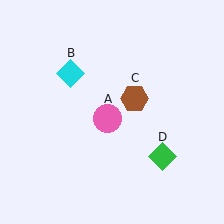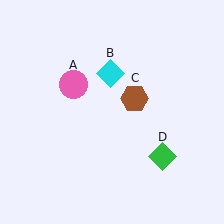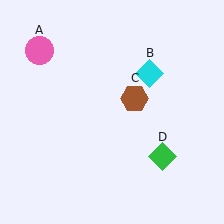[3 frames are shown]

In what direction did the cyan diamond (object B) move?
The cyan diamond (object B) moved right.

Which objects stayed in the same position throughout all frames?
Brown hexagon (object C) and green diamond (object D) remained stationary.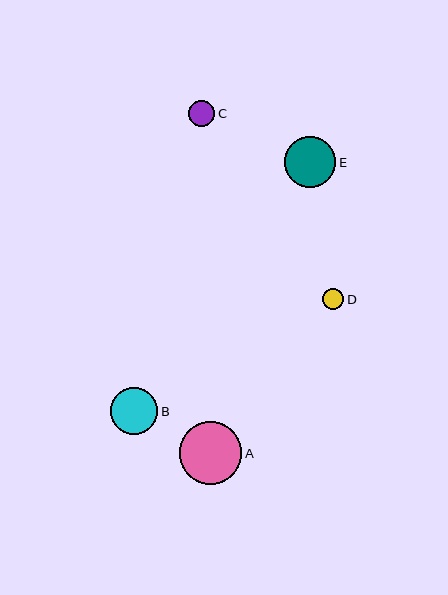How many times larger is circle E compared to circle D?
Circle E is approximately 2.5 times the size of circle D.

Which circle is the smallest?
Circle D is the smallest with a size of approximately 21 pixels.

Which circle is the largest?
Circle A is the largest with a size of approximately 62 pixels.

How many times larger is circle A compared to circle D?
Circle A is approximately 3.0 times the size of circle D.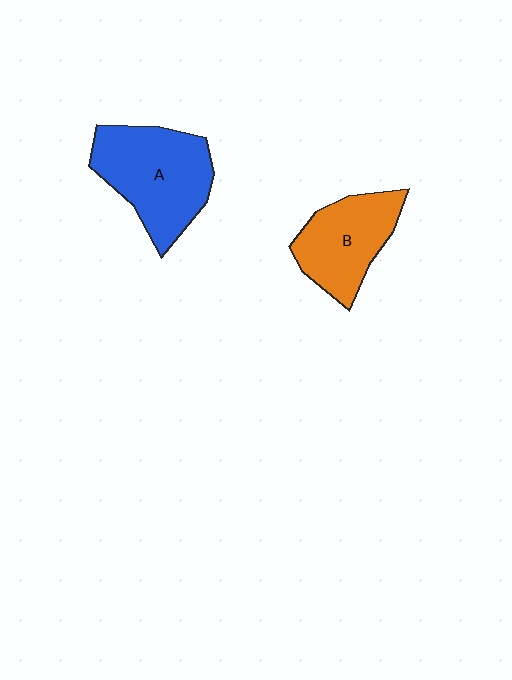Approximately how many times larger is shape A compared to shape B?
Approximately 1.3 times.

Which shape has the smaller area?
Shape B (orange).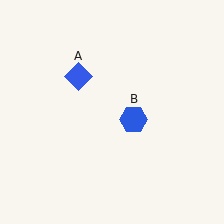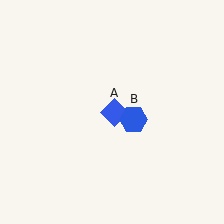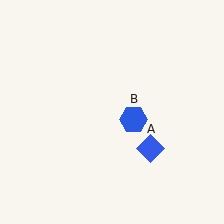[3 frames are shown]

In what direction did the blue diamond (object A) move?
The blue diamond (object A) moved down and to the right.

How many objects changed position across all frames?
1 object changed position: blue diamond (object A).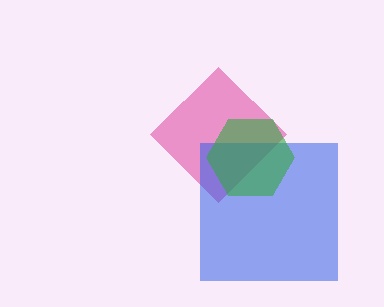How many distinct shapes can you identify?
There are 3 distinct shapes: a pink diamond, a blue square, a green hexagon.